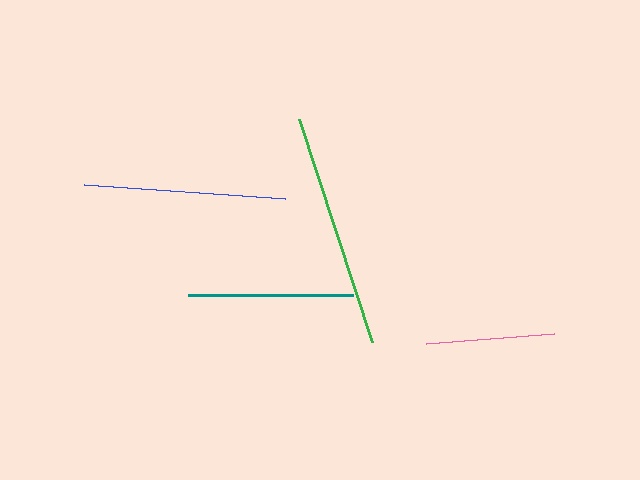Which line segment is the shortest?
The pink line is the shortest at approximately 128 pixels.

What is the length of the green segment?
The green segment is approximately 235 pixels long.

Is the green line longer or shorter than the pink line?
The green line is longer than the pink line.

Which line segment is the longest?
The green line is the longest at approximately 235 pixels.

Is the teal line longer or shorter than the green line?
The green line is longer than the teal line.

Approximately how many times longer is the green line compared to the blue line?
The green line is approximately 1.2 times the length of the blue line.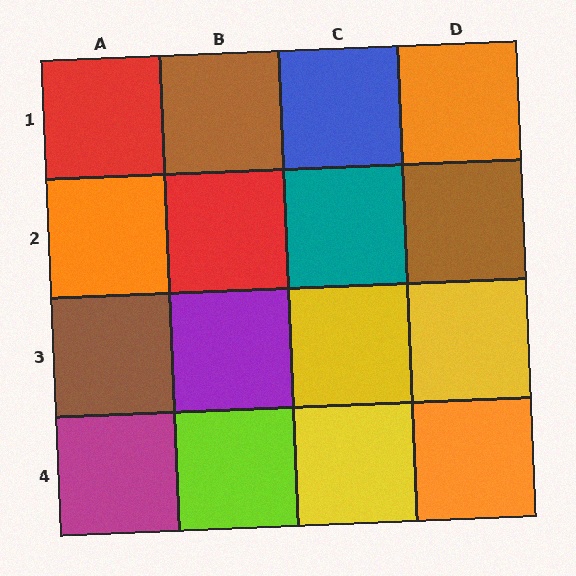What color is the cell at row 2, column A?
Orange.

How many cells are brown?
3 cells are brown.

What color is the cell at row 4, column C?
Yellow.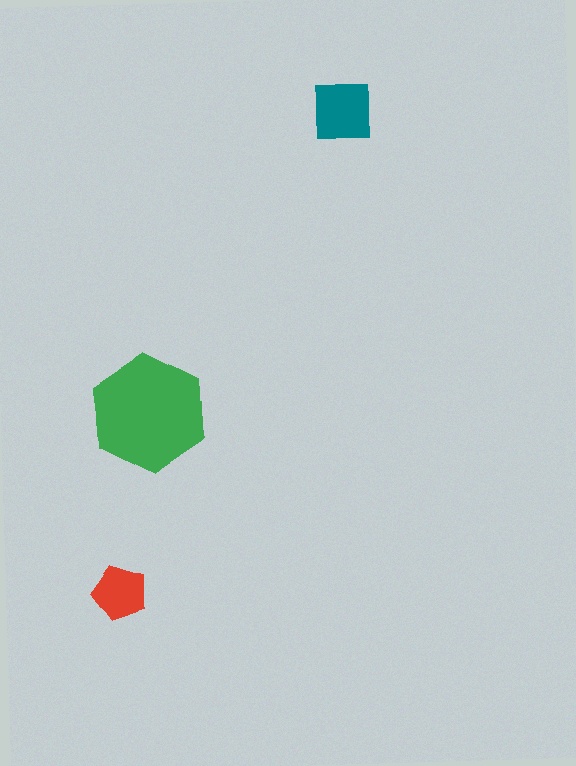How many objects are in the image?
There are 3 objects in the image.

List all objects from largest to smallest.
The green hexagon, the teal square, the red pentagon.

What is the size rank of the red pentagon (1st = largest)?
3rd.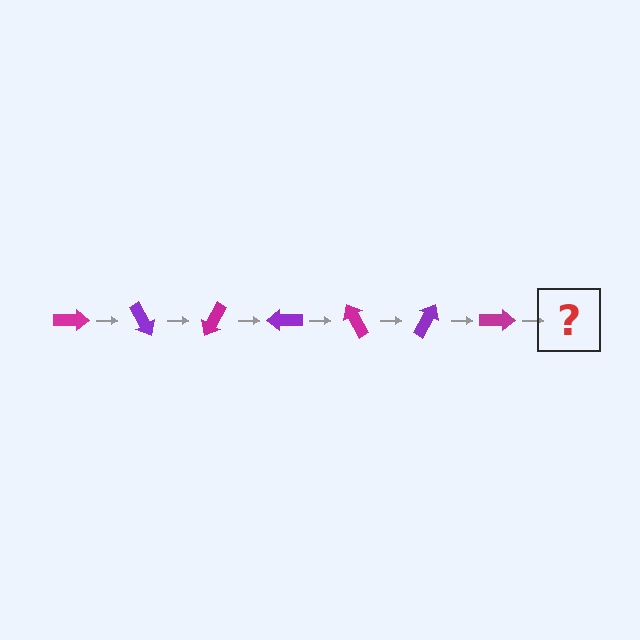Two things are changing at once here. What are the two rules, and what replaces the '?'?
The two rules are that it rotates 60 degrees each step and the color cycles through magenta and purple. The '?' should be a purple arrow, rotated 420 degrees from the start.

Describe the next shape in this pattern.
It should be a purple arrow, rotated 420 degrees from the start.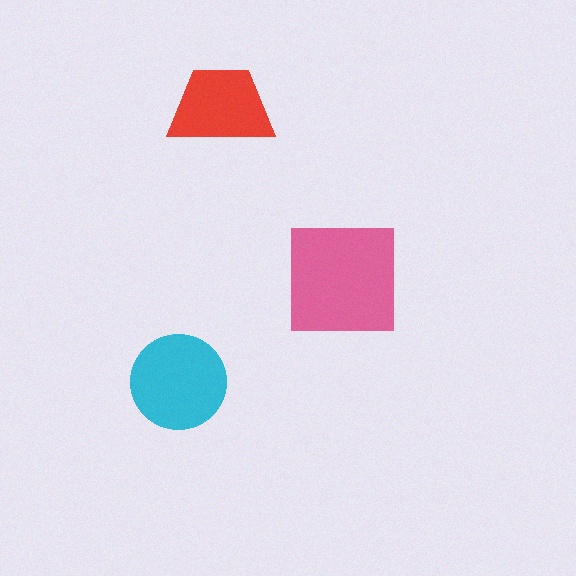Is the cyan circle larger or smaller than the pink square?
Smaller.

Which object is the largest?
The pink square.